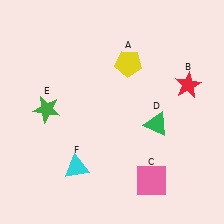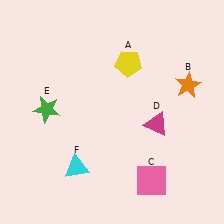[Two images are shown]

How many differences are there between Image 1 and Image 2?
There are 2 differences between the two images.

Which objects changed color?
B changed from red to orange. D changed from green to magenta.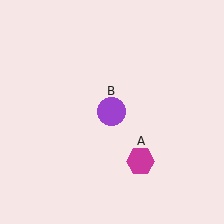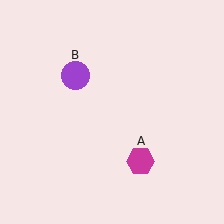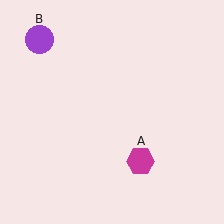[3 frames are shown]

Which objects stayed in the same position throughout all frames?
Magenta hexagon (object A) remained stationary.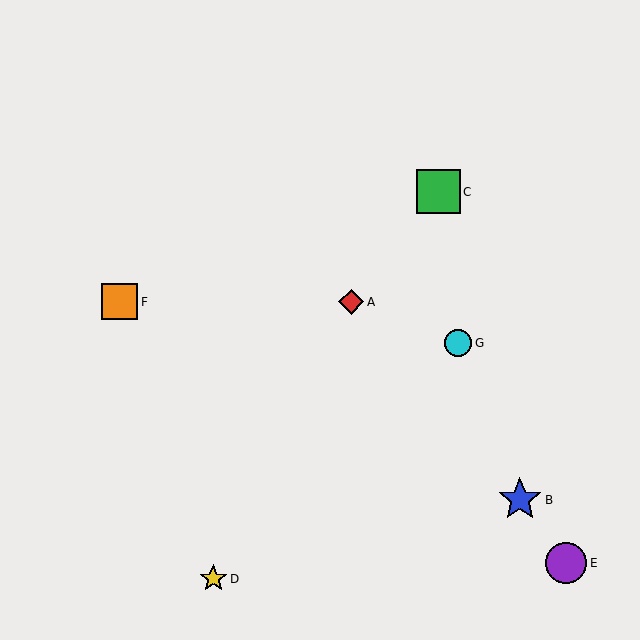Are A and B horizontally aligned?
No, A is at y≈302 and B is at y≈500.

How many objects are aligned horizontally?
2 objects (A, F) are aligned horizontally.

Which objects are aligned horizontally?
Objects A, F are aligned horizontally.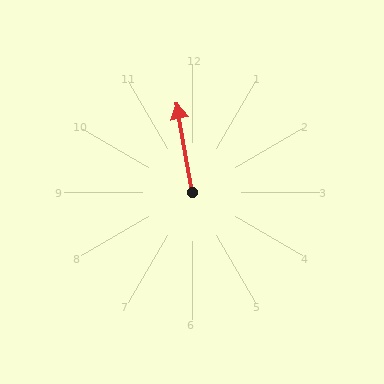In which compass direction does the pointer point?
North.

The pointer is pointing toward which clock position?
Roughly 12 o'clock.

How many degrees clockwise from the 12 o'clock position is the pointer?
Approximately 350 degrees.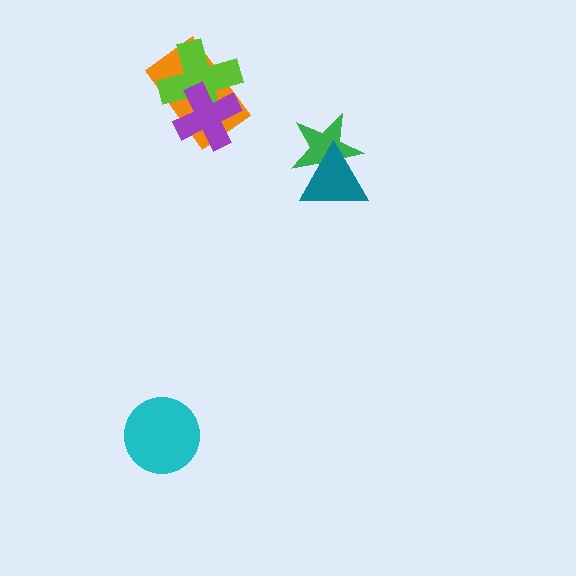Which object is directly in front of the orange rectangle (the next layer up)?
The lime cross is directly in front of the orange rectangle.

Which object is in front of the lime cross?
The purple cross is in front of the lime cross.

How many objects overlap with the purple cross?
2 objects overlap with the purple cross.